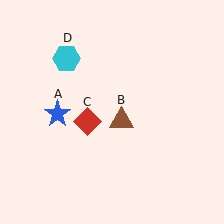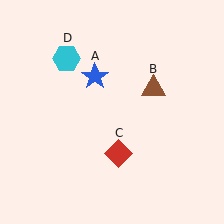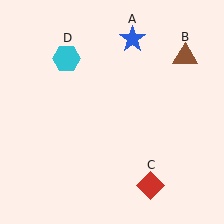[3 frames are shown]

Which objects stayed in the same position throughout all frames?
Cyan hexagon (object D) remained stationary.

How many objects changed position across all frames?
3 objects changed position: blue star (object A), brown triangle (object B), red diamond (object C).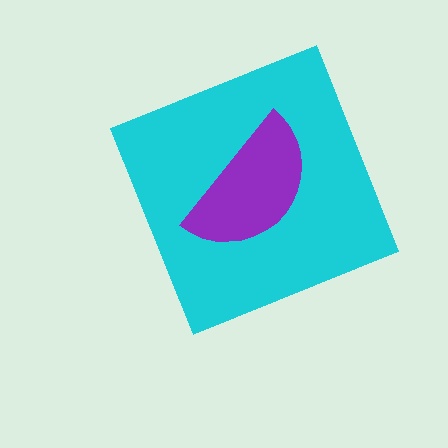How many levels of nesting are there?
2.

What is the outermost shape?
The cyan diamond.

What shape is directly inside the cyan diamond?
The purple semicircle.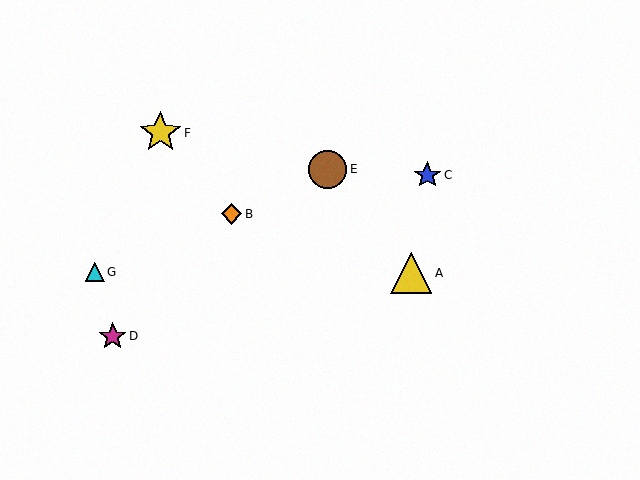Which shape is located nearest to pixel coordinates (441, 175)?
The blue star (labeled C) at (427, 175) is nearest to that location.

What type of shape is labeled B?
Shape B is an orange diamond.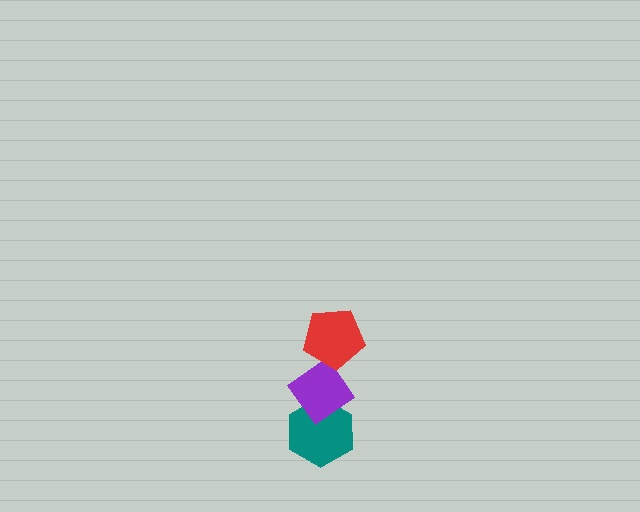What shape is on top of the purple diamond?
The red pentagon is on top of the purple diamond.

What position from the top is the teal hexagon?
The teal hexagon is 3rd from the top.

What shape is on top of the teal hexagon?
The purple diamond is on top of the teal hexagon.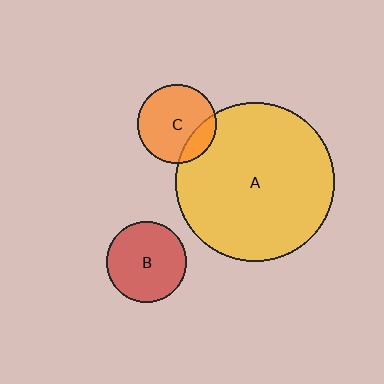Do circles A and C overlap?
Yes.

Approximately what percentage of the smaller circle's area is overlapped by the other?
Approximately 20%.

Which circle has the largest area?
Circle A (yellow).